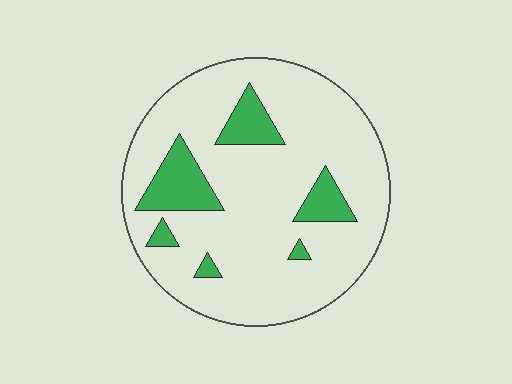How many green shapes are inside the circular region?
6.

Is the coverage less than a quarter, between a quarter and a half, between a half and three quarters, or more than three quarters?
Less than a quarter.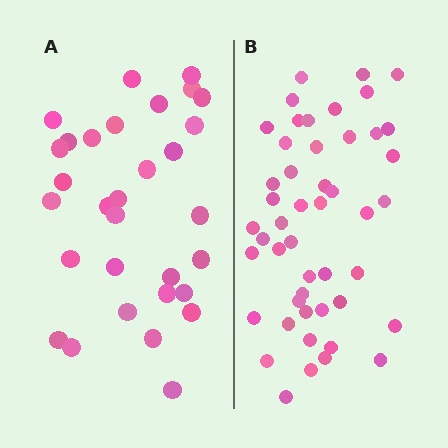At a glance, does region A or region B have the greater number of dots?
Region B (the right region) has more dots.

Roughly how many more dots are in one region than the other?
Region B has approximately 15 more dots than region A.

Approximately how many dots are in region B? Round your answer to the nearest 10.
About 50 dots. (The exact count is 48, which rounds to 50.)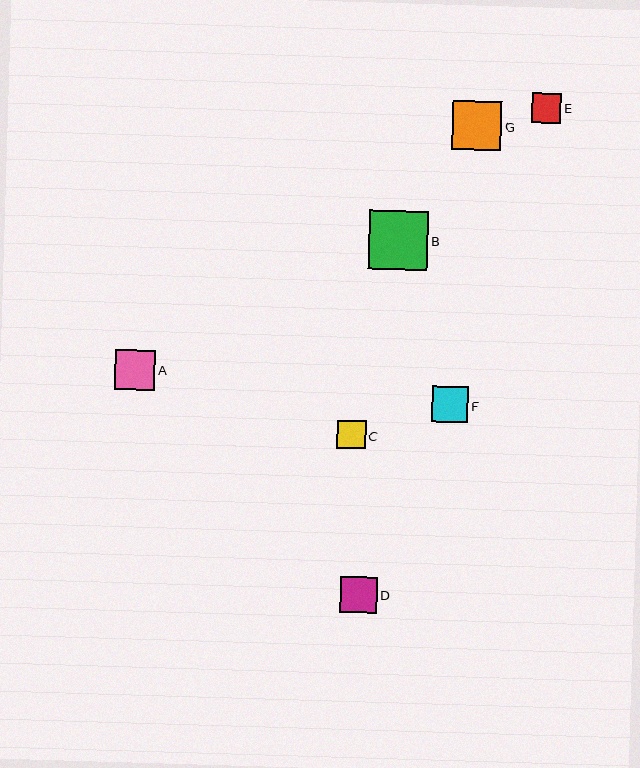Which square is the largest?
Square B is the largest with a size of approximately 59 pixels.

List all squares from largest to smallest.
From largest to smallest: B, G, A, D, F, E, C.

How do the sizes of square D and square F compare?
Square D and square F are approximately the same size.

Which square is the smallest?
Square C is the smallest with a size of approximately 29 pixels.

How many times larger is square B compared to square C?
Square B is approximately 2.1 times the size of square C.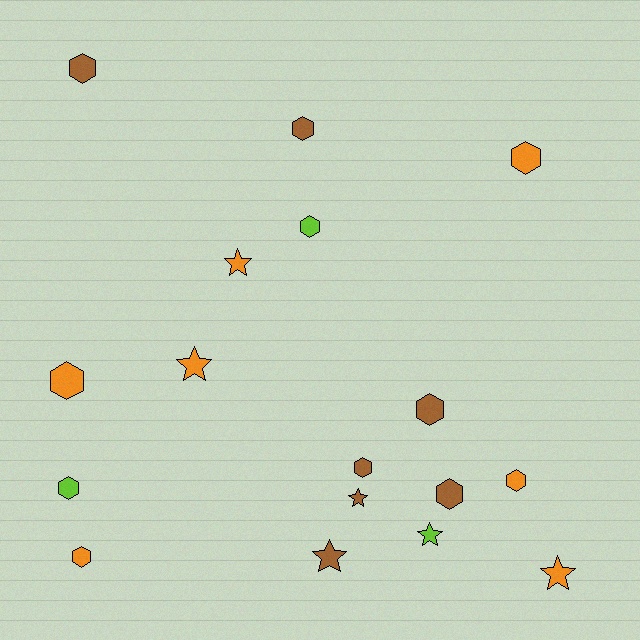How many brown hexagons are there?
There are 5 brown hexagons.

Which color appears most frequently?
Orange, with 7 objects.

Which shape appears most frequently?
Hexagon, with 11 objects.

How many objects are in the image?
There are 17 objects.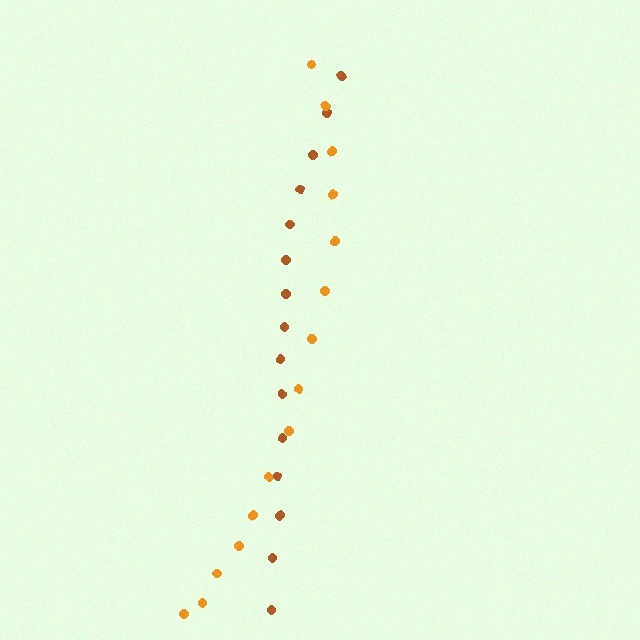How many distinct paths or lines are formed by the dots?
There are 2 distinct paths.